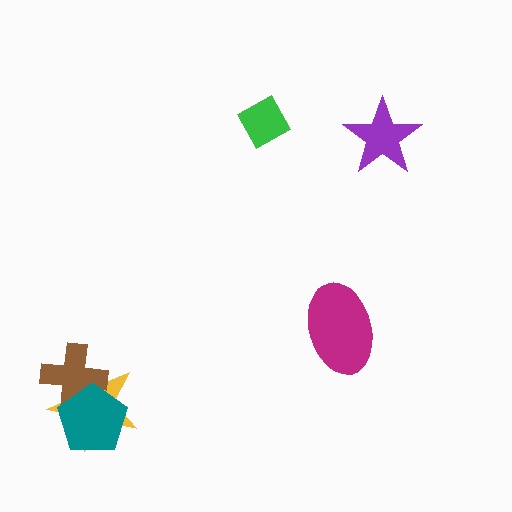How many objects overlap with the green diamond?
0 objects overlap with the green diamond.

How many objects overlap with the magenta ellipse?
0 objects overlap with the magenta ellipse.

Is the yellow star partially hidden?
Yes, it is partially covered by another shape.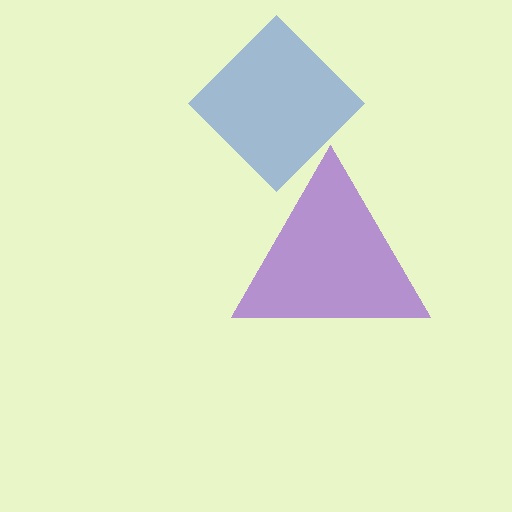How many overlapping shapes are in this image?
There are 2 overlapping shapes in the image.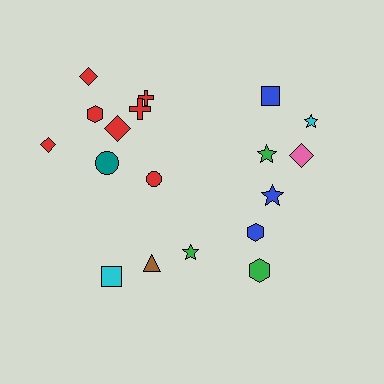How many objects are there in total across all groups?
There are 18 objects.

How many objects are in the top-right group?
There are 6 objects.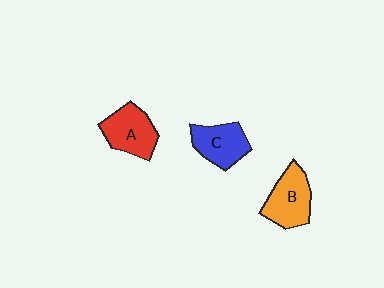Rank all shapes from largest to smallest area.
From largest to smallest: B (orange), A (red), C (blue).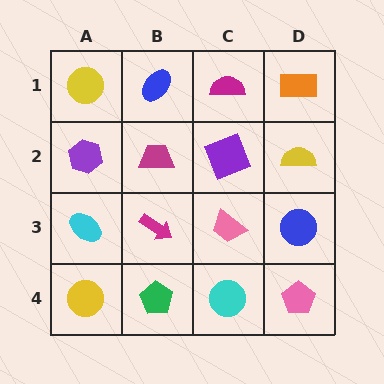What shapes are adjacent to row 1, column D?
A yellow semicircle (row 2, column D), a magenta semicircle (row 1, column C).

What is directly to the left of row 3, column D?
A pink trapezoid.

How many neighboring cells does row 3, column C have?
4.